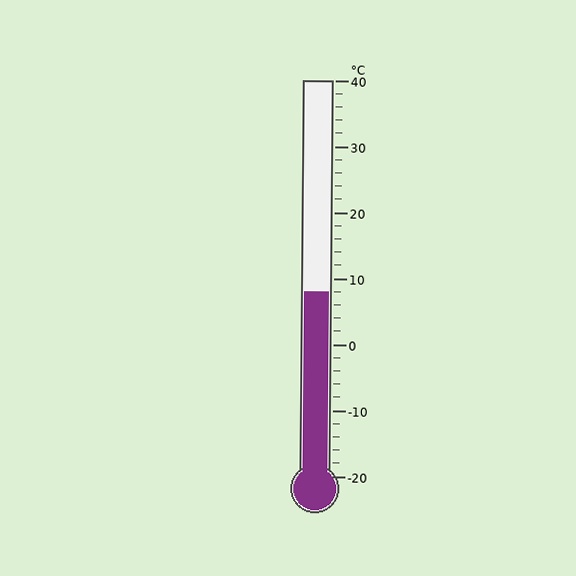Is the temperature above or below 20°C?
The temperature is below 20°C.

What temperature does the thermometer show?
The thermometer shows approximately 8°C.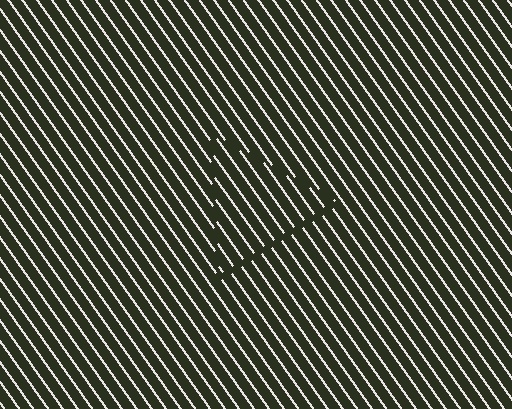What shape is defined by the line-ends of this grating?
An illusory triangle. The interior of the shape contains the same grating, shifted by half a period — the contour is defined by the phase discontinuity where line-ends from the inner and outer gratings abut.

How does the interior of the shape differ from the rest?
The interior of the shape contains the same grating, shifted by half a period — the contour is defined by the phase discontinuity where line-ends from the inner and outer gratings abut.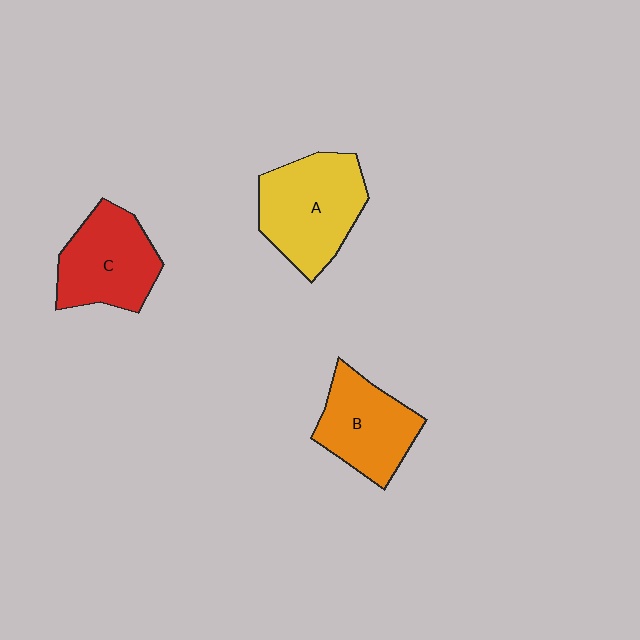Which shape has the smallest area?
Shape B (orange).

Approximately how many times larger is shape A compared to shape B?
Approximately 1.3 times.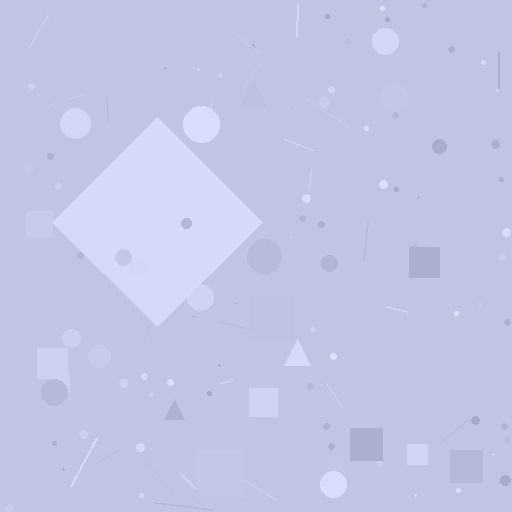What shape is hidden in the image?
A diamond is hidden in the image.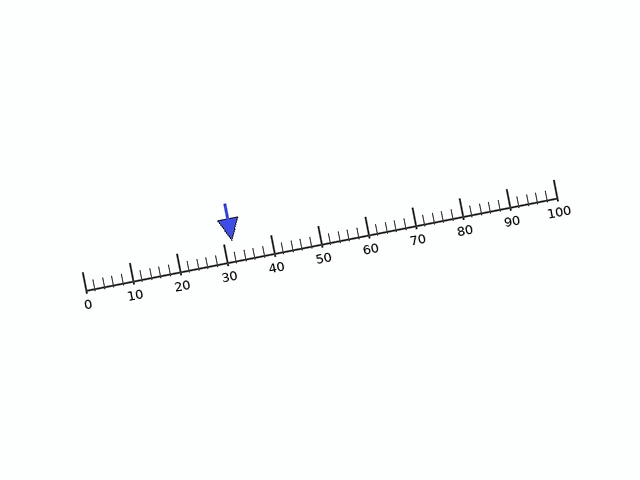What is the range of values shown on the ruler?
The ruler shows values from 0 to 100.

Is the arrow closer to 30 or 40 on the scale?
The arrow is closer to 30.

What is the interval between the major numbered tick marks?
The major tick marks are spaced 10 units apart.